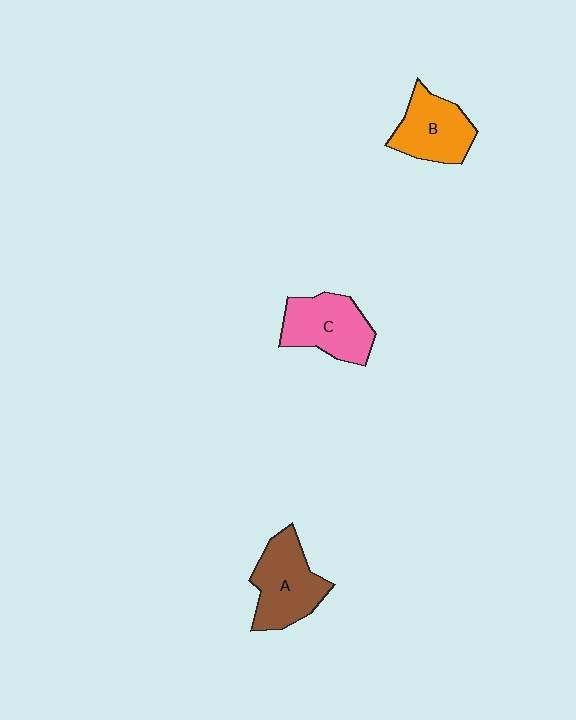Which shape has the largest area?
Shape A (brown).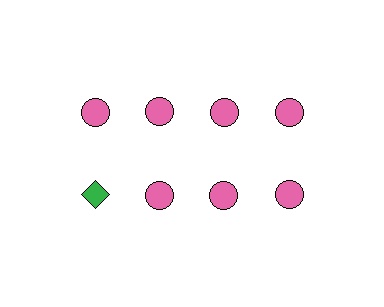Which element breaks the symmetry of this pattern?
The green diamond in the second row, leftmost column breaks the symmetry. All other shapes are pink circles.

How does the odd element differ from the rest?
It differs in both color (green instead of pink) and shape (diamond instead of circle).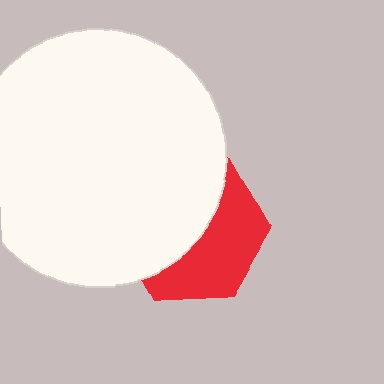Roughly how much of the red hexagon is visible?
About half of it is visible (roughly 46%).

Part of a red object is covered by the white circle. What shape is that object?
It is a hexagon.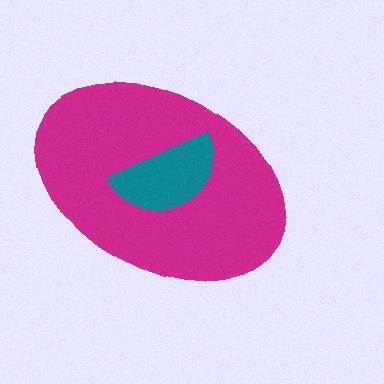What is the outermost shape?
The magenta ellipse.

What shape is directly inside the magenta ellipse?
The teal semicircle.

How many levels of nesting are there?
2.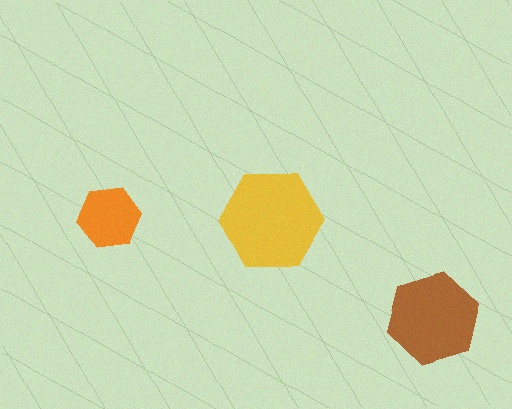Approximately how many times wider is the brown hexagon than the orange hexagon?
About 1.5 times wider.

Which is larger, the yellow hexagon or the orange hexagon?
The yellow one.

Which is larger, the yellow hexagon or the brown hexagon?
The yellow one.